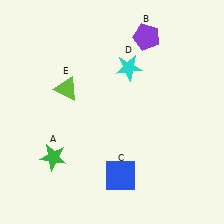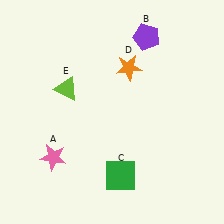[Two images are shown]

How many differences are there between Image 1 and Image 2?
There are 3 differences between the two images.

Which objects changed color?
A changed from green to pink. C changed from blue to green. D changed from cyan to orange.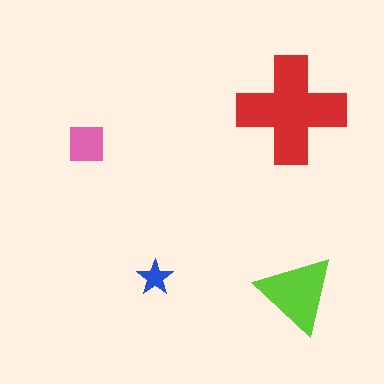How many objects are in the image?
There are 4 objects in the image.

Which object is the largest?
The red cross.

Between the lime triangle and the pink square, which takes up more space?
The lime triangle.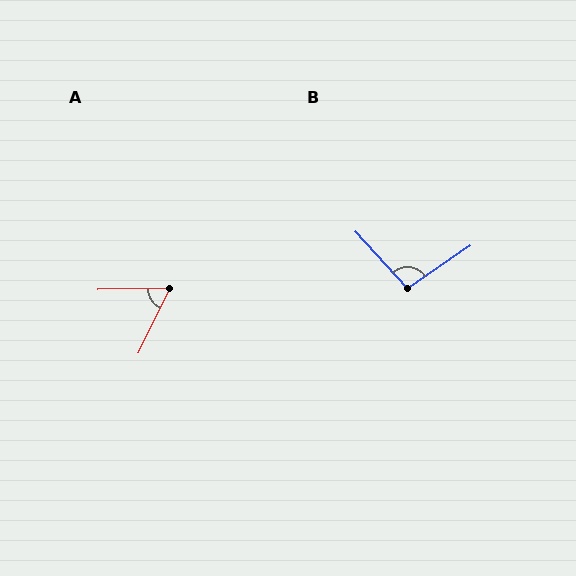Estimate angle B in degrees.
Approximately 98 degrees.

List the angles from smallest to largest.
A (62°), B (98°).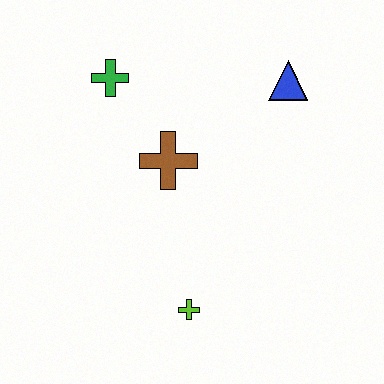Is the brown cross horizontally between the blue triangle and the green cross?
Yes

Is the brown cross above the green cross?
No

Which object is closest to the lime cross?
The brown cross is closest to the lime cross.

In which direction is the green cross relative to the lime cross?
The green cross is above the lime cross.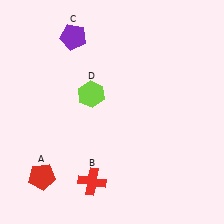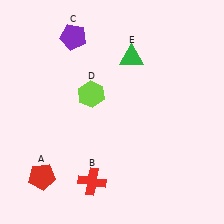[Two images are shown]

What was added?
A green triangle (E) was added in Image 2.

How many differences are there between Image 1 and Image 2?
There is 1 difference between the two images.